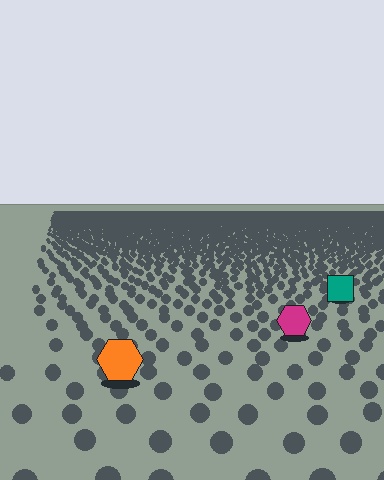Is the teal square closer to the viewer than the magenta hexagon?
No. The magenta hexagon is closer — you can tell from the texture gradient: the ground texture is coarser near it.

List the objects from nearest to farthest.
From nearest to farthest: the orange hexagon, the magenta hexagon, the teal square.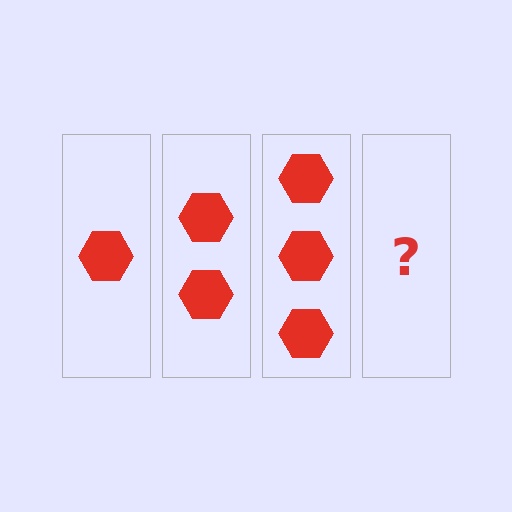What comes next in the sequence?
The next element should be 4 hexagons.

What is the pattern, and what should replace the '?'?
The pattern is that each step adds one more hexagon. The '?' should be 4 hexagons.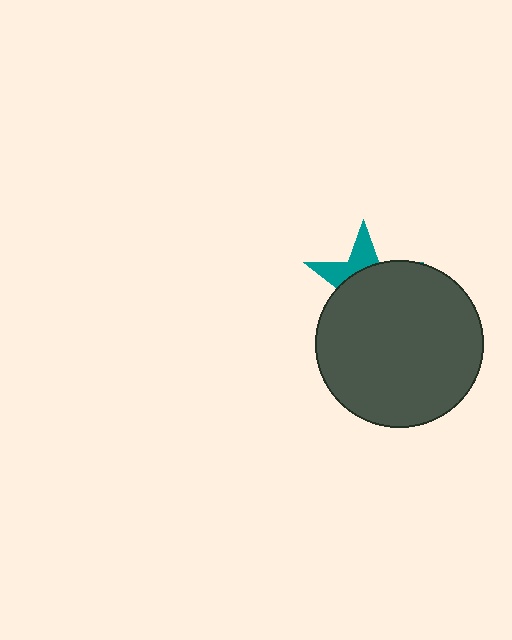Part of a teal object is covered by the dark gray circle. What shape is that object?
It is a star.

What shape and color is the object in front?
The object in front is a dark gray circle.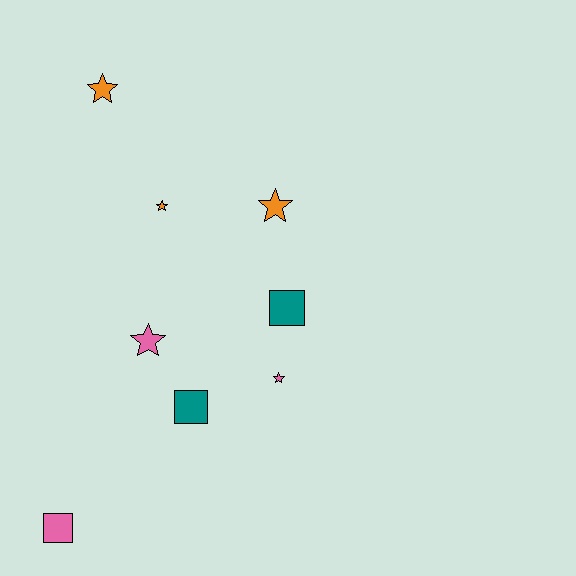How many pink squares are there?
There is 1 pink square.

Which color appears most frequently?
Orange, with 3 objects.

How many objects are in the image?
There are 8 objects.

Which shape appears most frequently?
Star, with 5 objects.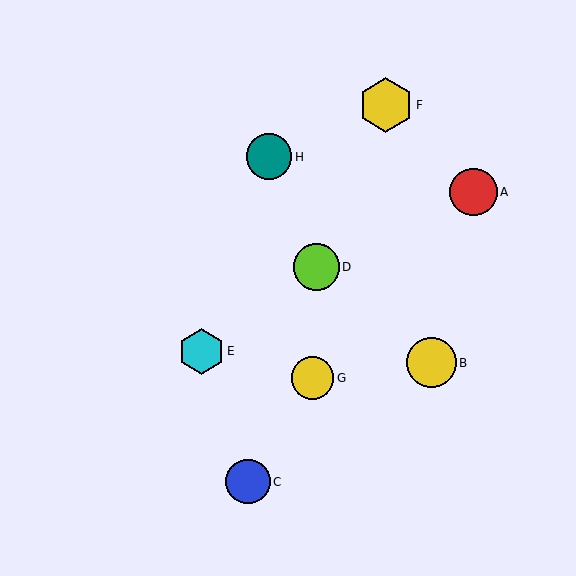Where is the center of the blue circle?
The center of the blue circle is at (248, 482).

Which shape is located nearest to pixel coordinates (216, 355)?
The cyan hexagon (labeled E) at (202, 351) is nearest to that location.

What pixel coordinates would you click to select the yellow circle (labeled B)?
Click at (431, 363) to select the yellow circle B.